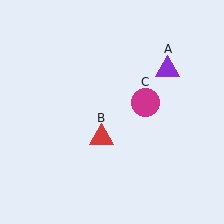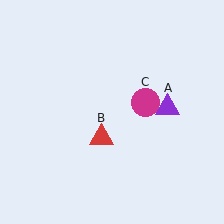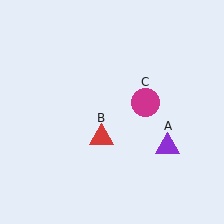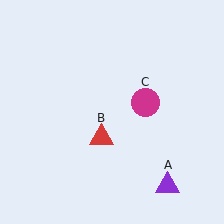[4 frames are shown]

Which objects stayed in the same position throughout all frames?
Red triangle (object B) and magenta circle (object C) remained stationary.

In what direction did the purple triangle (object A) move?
The purple triangle (object A) moved down.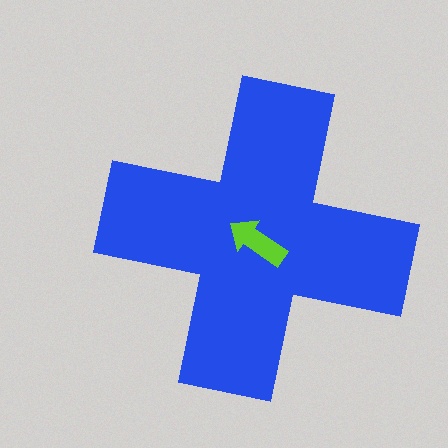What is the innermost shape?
The lime arrow.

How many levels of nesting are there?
2.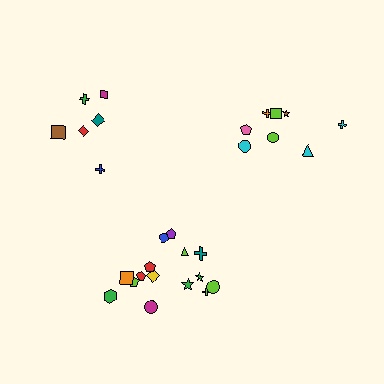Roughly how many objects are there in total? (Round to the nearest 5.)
Roughly 30 objects in total.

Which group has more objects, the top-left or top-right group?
The top-right group.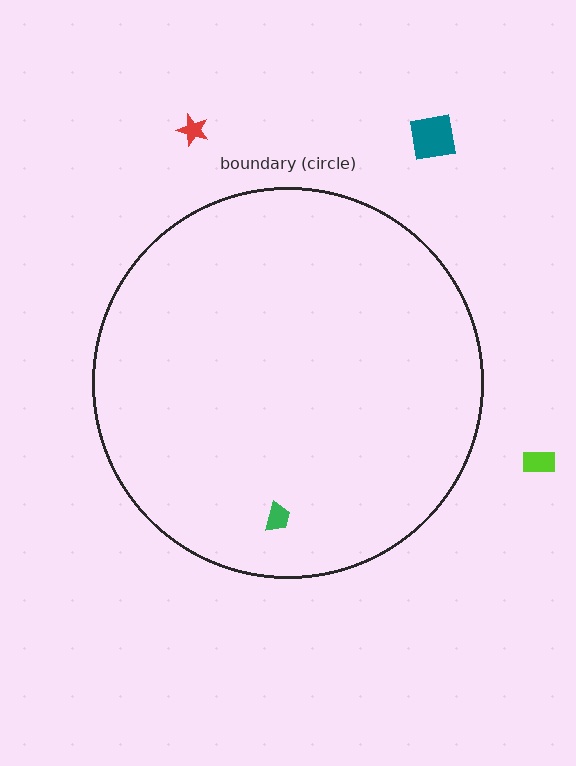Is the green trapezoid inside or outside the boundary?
Inside.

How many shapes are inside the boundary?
1 inside, 3 outside.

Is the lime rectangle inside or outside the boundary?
Outside.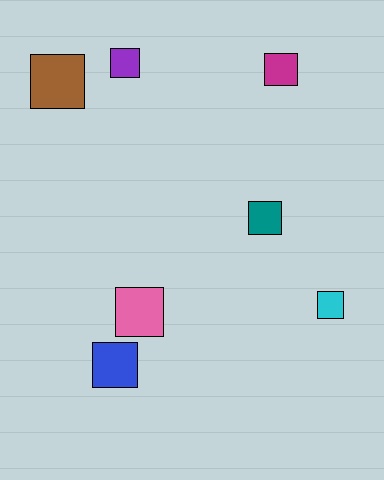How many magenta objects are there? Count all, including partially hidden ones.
There is 1 magenta object.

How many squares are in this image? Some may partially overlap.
There are 7 squares.